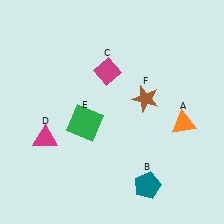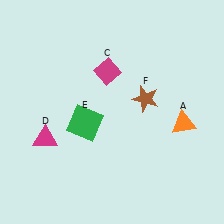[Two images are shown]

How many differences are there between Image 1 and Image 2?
There is 1 difference between the two images.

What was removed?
The teal pentagon (B) was removed in Image 2.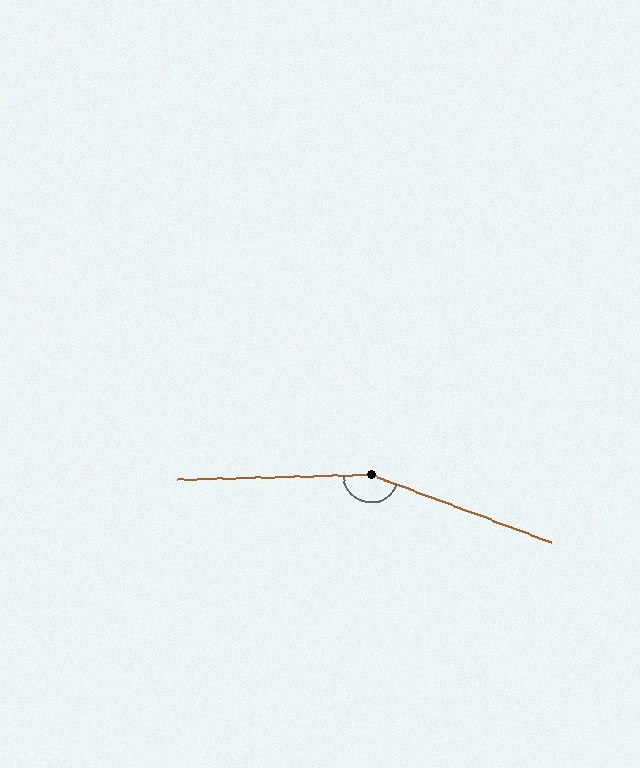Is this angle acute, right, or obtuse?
It is obtuse.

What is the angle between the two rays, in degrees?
Approximately 158 degrees.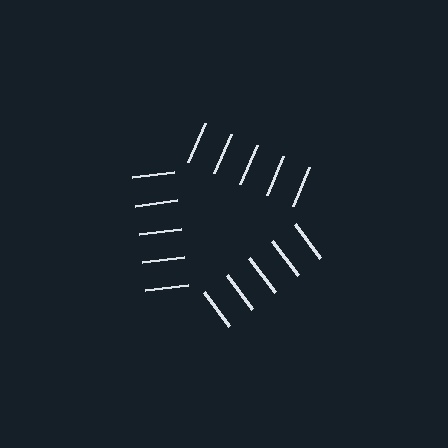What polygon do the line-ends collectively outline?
An illusory triangle — the line segments terminate on its edges but no continuous stroke is drawn.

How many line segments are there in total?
15 — 5 along each of the 3 edges.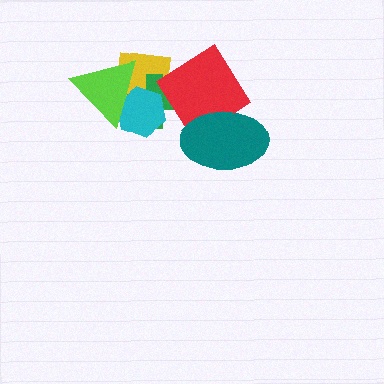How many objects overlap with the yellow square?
4 objects overlap with the yellow square.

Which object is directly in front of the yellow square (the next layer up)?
The green cross is directly in front of the yellow square.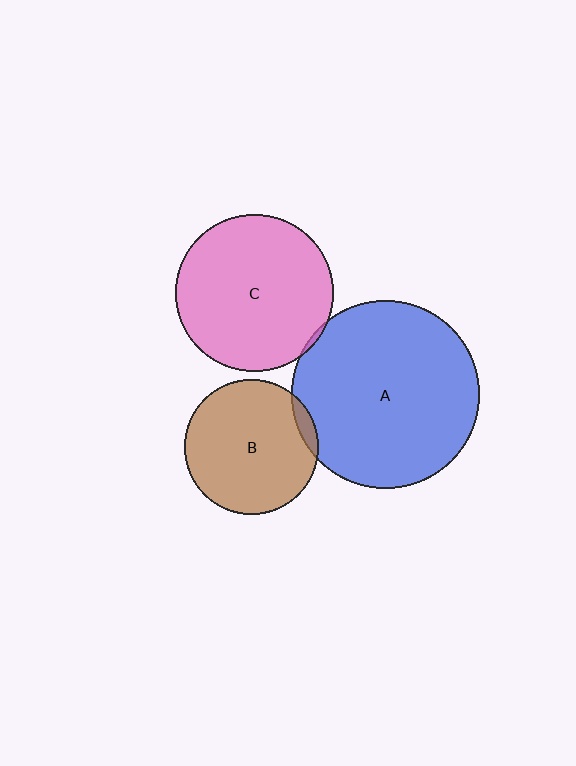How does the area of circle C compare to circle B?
Approximately 1.4 times.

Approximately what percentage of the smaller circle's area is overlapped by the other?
Approximately 5%.